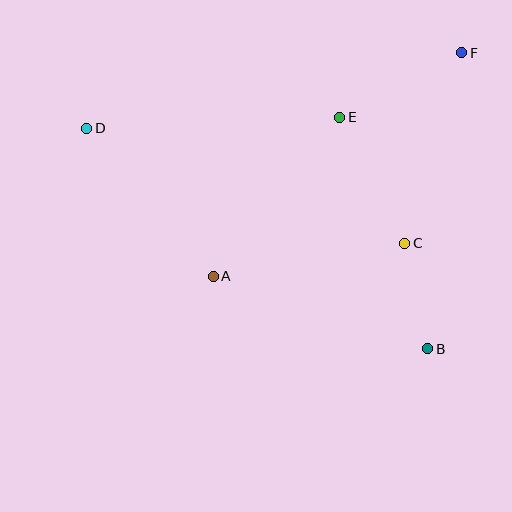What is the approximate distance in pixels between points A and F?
The distance between A and F is approximately 334 pixels.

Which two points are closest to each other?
Points B and C are closest to each other.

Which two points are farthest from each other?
Points B and D are farthest from each other.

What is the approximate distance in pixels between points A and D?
The distance between A and D is approximately 195 pixels.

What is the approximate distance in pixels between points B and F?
The distance between B and F is approximately 298 pixels.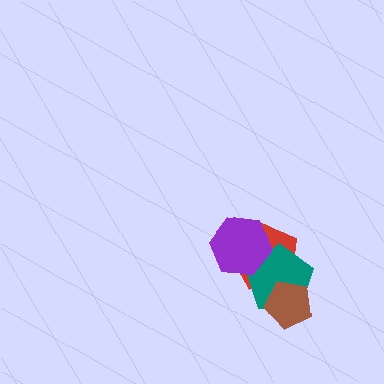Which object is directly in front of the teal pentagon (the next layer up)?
The purple hexagon is directly in front of the teal pentagon.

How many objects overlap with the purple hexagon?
2 objects overlap with the purple hexagon.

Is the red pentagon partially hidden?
Yes, it is partially covered by another shape.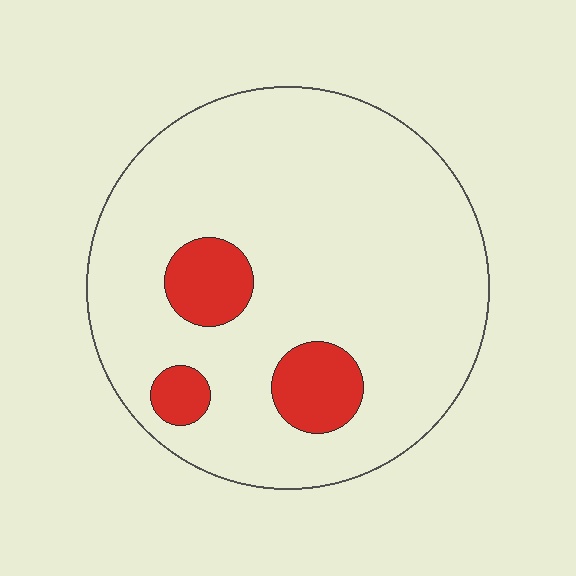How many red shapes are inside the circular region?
3.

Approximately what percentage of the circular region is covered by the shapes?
Approximately 15%.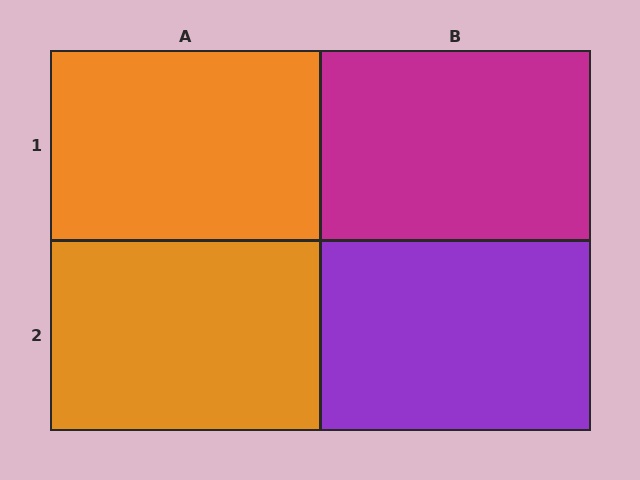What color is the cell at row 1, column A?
Orange.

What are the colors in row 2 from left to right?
Orange, purple.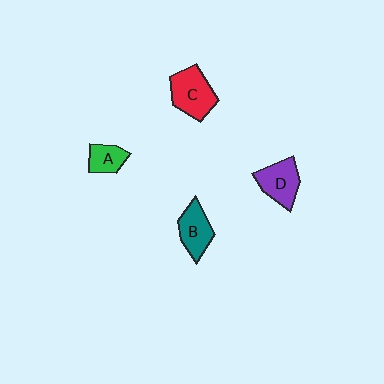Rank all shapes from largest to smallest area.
From largest to smallest: C (red), D (purple), B (teal), A (green).